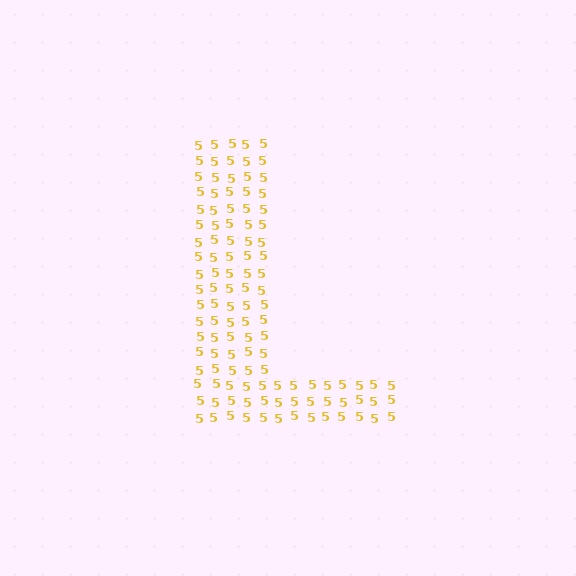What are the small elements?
The small elements are digit 5's.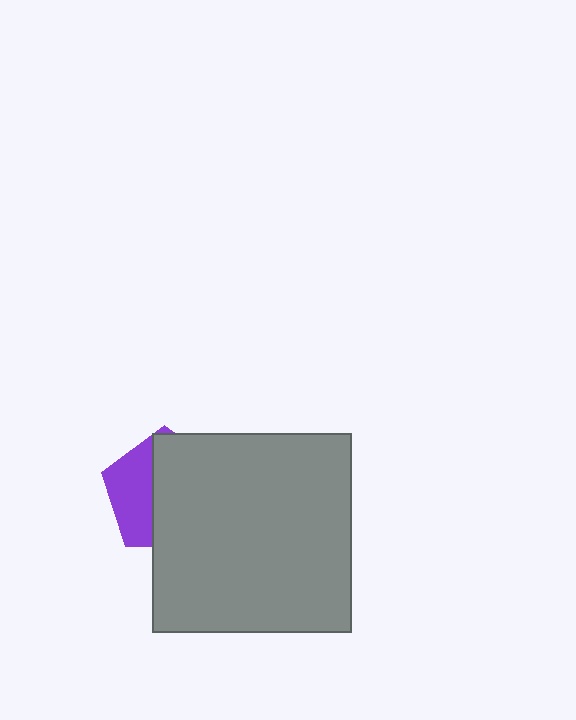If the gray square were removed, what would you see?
You would see the complete purple pentagon.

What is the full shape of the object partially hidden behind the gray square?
The partially hidden object is a purple pentagon.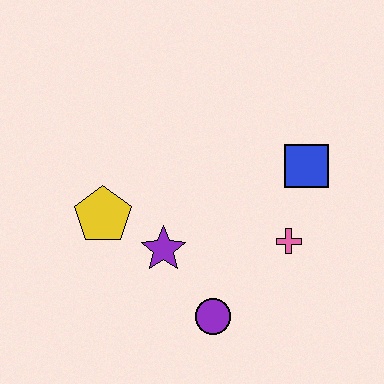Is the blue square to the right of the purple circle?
Yes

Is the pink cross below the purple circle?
No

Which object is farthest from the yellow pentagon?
The blue square is farthest from the yellow pentagon.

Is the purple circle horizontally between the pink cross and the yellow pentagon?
Yes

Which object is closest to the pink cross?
The blue square is closest to the pink cross.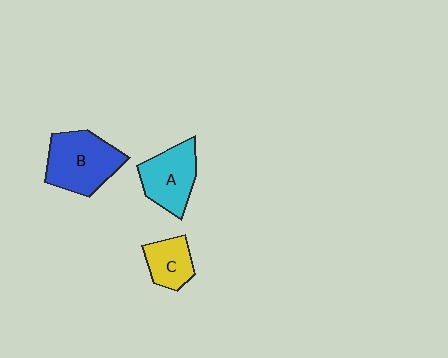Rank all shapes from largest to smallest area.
From largest to smallest: B (blue), A (cyan), C (yellow).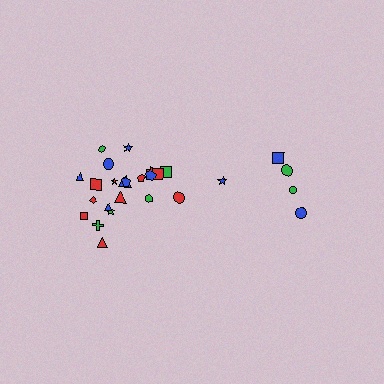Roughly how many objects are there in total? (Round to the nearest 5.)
Roughly 25 objects in total.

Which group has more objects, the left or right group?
The left group.